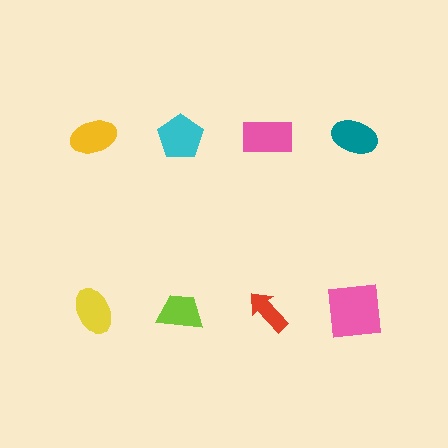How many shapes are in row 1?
4 shapes.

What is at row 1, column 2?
A cyan pentagon.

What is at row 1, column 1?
A yellow ellipse.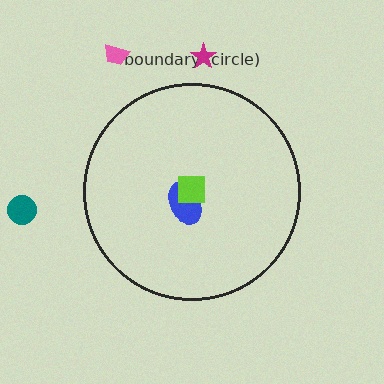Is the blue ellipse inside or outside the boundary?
Inside.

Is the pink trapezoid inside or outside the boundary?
Outside.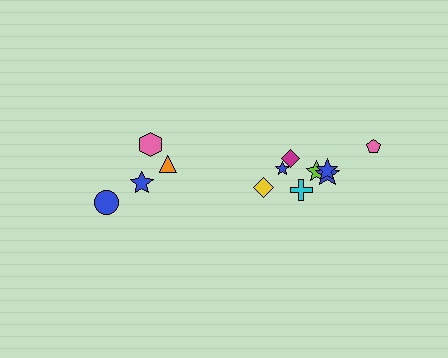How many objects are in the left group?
There are 4 objects.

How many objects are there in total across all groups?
There are 12 objects.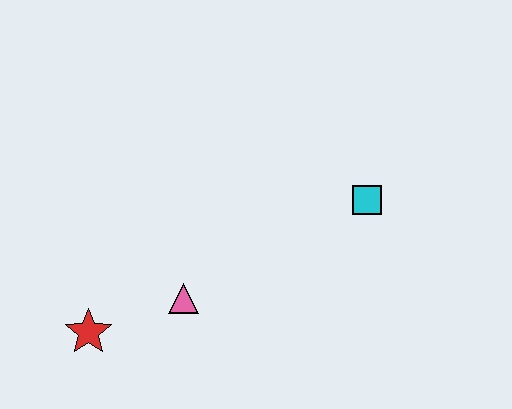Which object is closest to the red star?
The pink triangle is closest to the red star.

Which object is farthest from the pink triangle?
The cyan square is farthest from the pink triangle.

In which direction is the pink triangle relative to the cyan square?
The pink triangle is to the left of the cyan square.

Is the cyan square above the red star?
Yes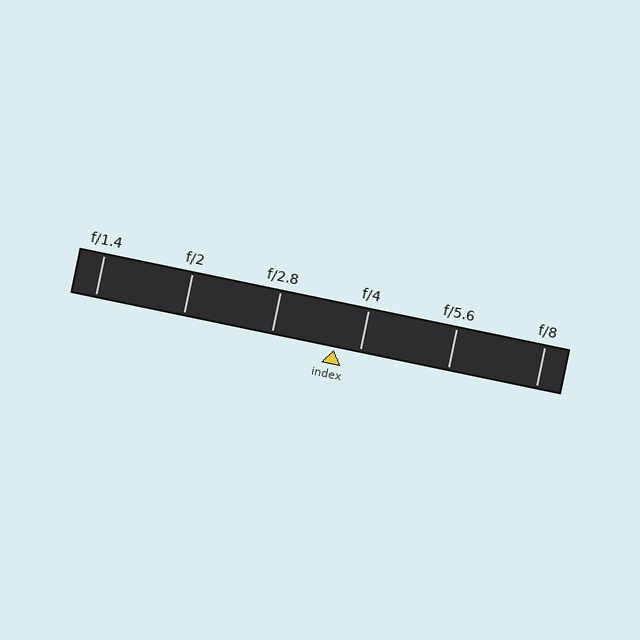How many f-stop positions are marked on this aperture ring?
There are 6 f-stop positions marked.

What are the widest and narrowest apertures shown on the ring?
The widest aperture shown is f/1.4 and the narrowest is f/8.